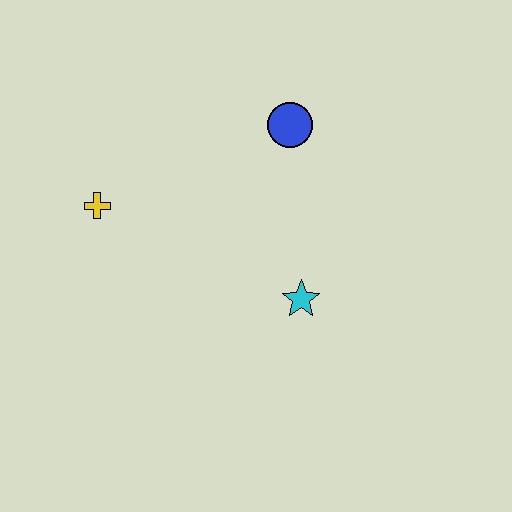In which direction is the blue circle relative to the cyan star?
The blue circle is above the cyan star.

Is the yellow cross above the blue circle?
No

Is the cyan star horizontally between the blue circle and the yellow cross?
No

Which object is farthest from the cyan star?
The yellow cross is farthest from the cyan star.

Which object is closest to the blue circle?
The cyan star is closest to the blue circle.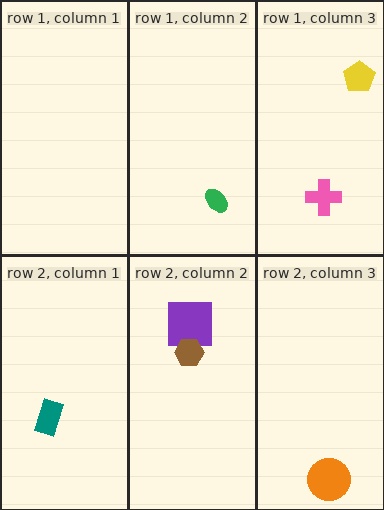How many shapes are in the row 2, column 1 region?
1.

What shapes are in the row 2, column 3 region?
The orange circle.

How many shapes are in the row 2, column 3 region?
1.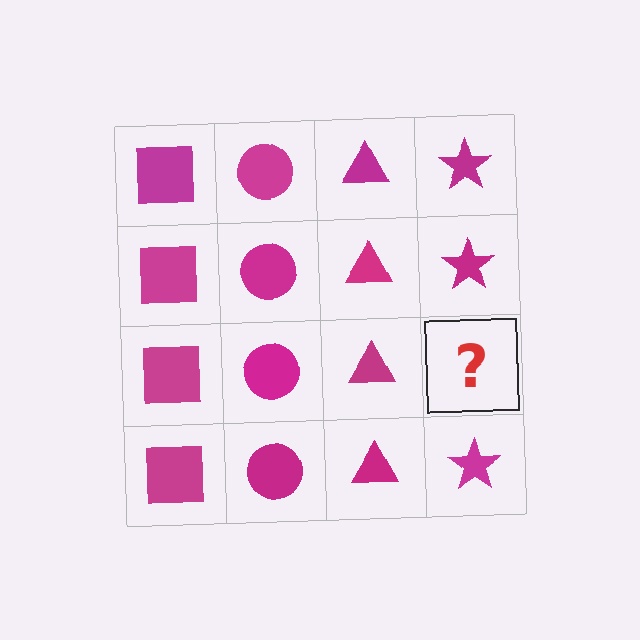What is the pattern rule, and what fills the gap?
The rule is that each column has a consistent shape. The gap should be filled with a magenta star.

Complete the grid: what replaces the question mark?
The question mark should be replaced with a magenta star.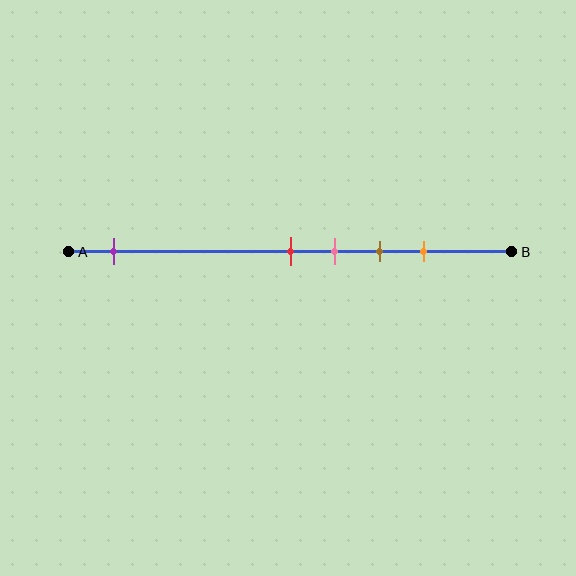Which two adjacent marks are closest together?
The red and pink marks are the closest adjacent pair.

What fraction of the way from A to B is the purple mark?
The purple mark is approximately 10% (0.1) of the way from A to B.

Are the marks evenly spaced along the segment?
No, the marks are not evenly spaced.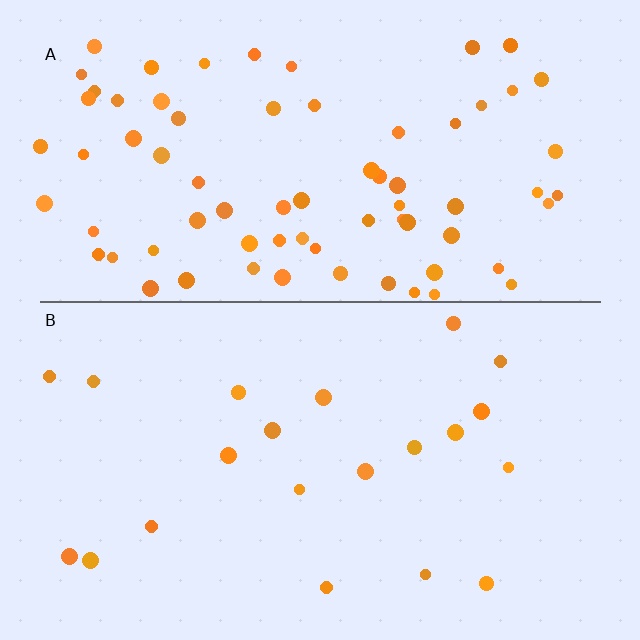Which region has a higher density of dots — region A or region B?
A (the top).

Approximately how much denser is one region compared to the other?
Approximately 3.6× — region A over region B.